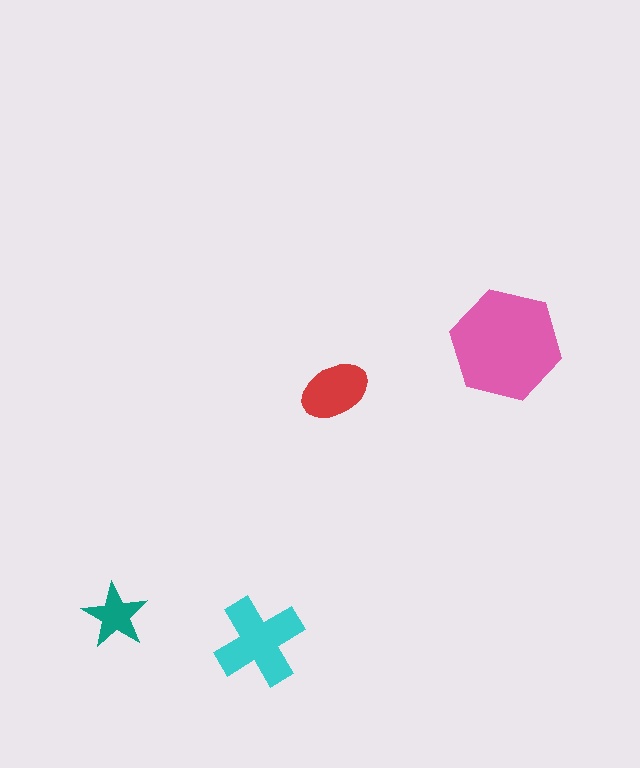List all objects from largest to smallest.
The pink hexagon, the cyan cross, the red ellipse, the teal star.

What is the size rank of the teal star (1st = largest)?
4th.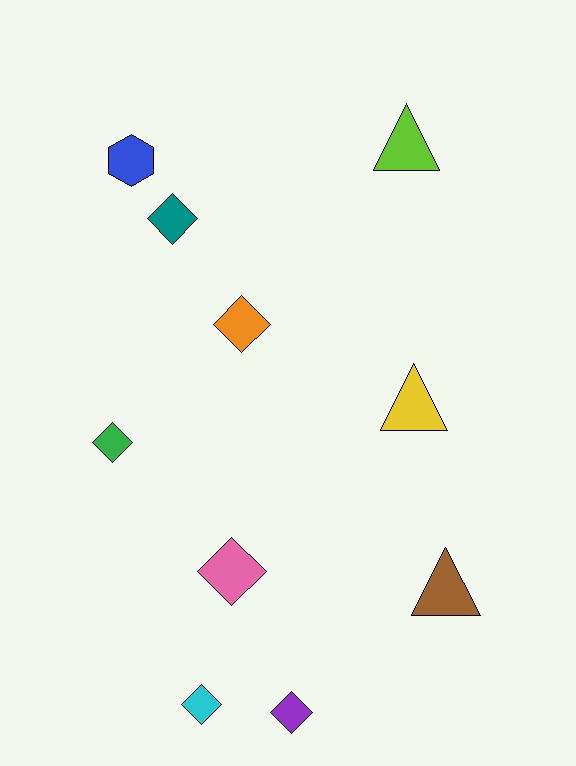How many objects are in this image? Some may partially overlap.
There are 10 objects.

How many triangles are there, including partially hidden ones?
There are 3 triangles.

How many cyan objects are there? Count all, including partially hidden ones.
There is 1 cyan object.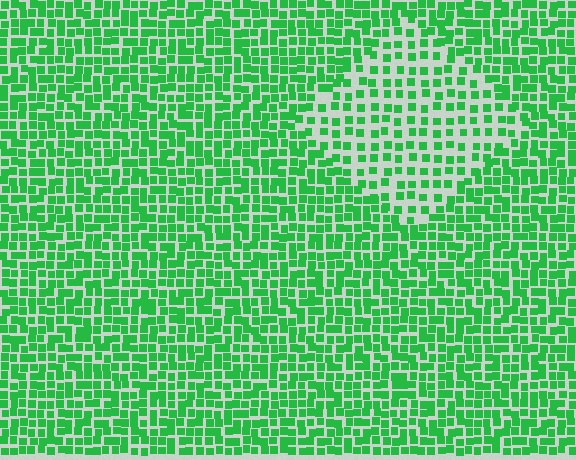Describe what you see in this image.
The image contains small green elements arranged at two different densities. A diamond-shaped region is visible where the elements are less densely packed than the surrounding area.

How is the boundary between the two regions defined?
The boundary is defined by a change in element density (approximately 1.9x ratio). All elements are the same color, size, and shape.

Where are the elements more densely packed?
The elements are more densely packed outside the diamond boundary.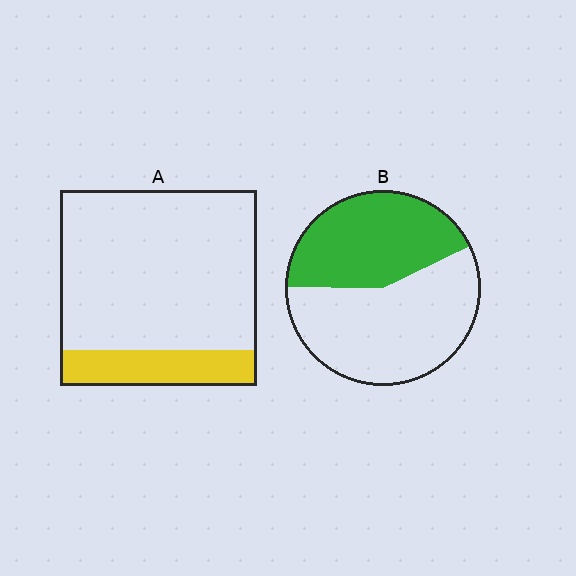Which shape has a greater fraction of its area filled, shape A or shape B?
Shape B.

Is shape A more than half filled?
No.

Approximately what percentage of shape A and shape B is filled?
A is approximately 20% and B is approximately 45%.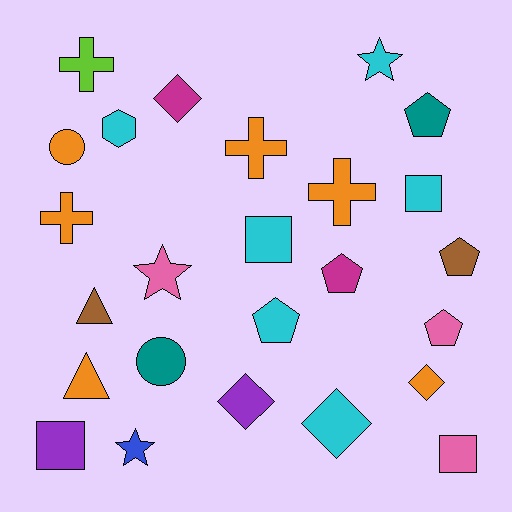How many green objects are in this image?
There are no green objects.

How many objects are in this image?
There are 25 objects.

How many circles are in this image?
There are 2 circles.